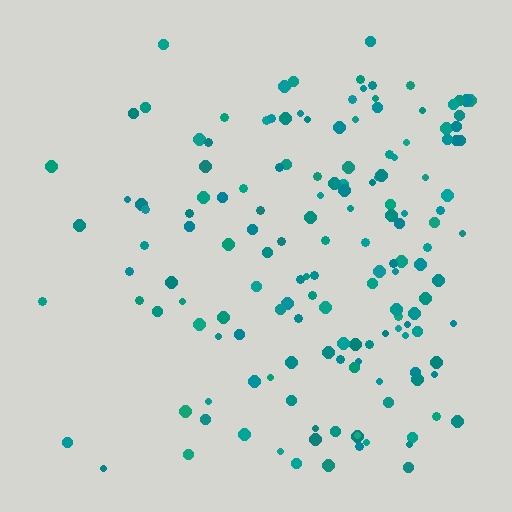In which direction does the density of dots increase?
From left to right, with the right side densest.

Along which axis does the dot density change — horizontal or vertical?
Horizontal.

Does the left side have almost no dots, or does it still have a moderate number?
Still a moderate number, just noticeably fewer than the right.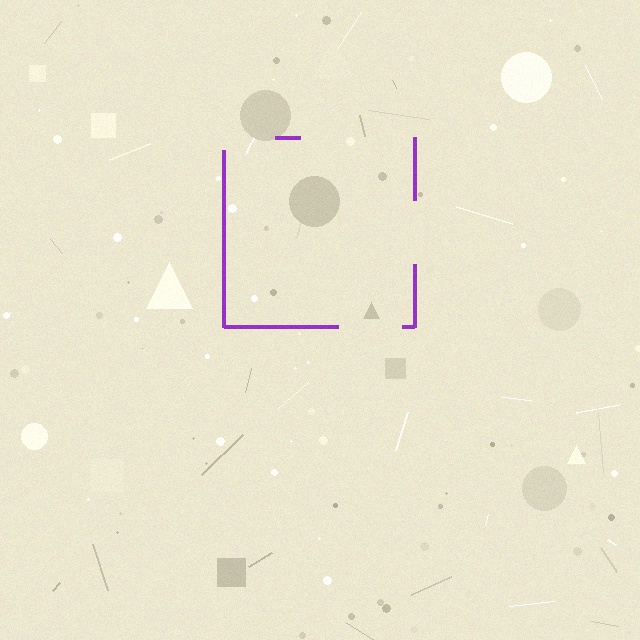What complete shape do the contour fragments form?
The contour fragments form a square.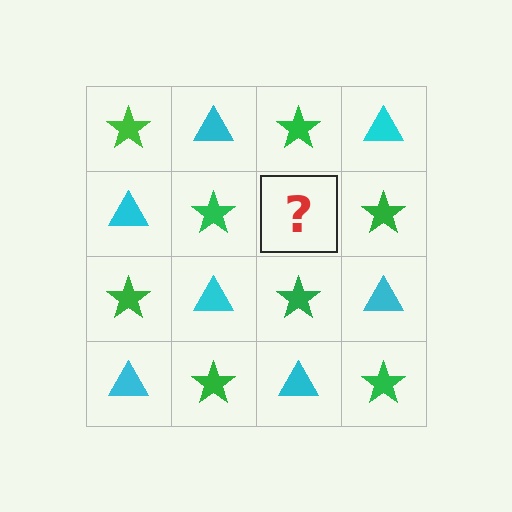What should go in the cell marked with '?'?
The missing cell should contain a cyan triangle.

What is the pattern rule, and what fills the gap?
The rule is that it alternates green star and cyan triangle in a checkerboard pattern. The gap should be filled with a cyan triangle.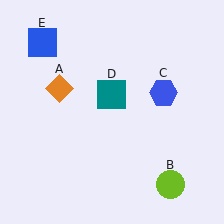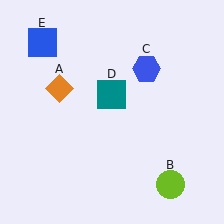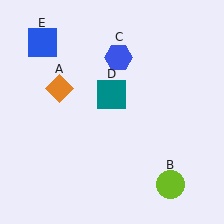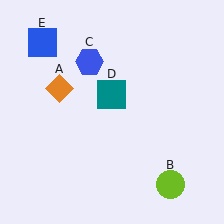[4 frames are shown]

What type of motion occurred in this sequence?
The blue hexagon (object C) rotated counterclockwise around the center of the scene.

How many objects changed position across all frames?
1 object changed position: blue hexagon (object C).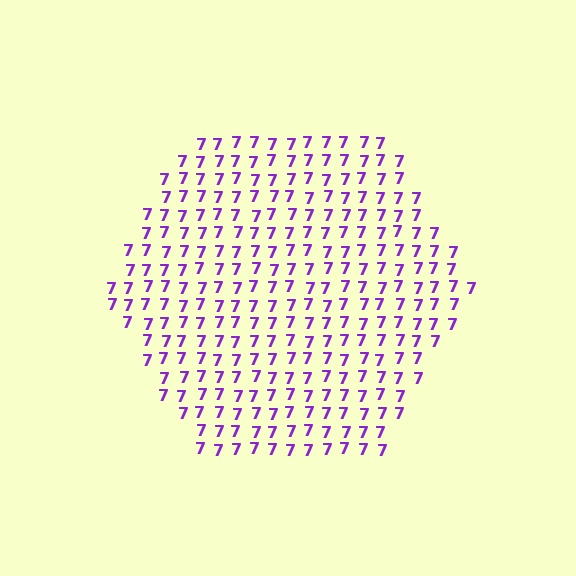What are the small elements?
The small elements are digit 7's.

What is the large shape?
The large shape is a hexagon.